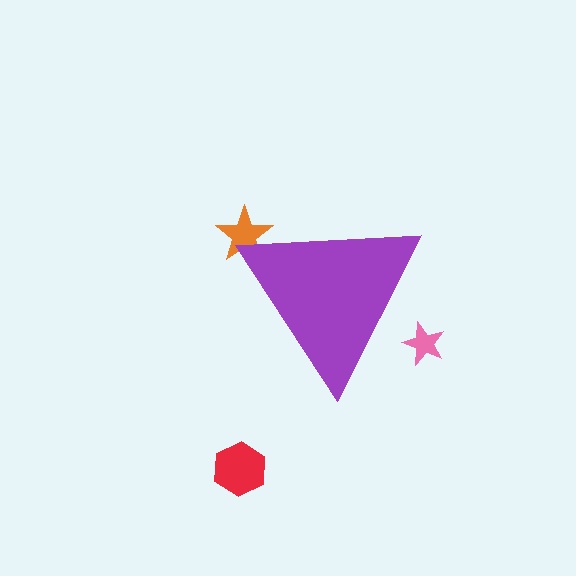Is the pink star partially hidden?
Yes, the pink star is partially hidden behind the purple triangle.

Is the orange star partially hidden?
Yes, the orange star is partially hidden behind the purple triangle.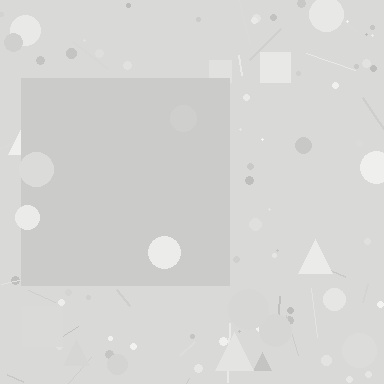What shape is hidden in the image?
A square is hidden in the image.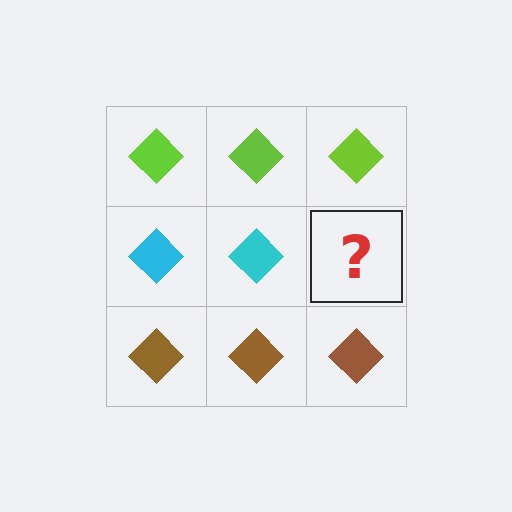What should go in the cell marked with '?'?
The missing cell should contain a cyan diamond.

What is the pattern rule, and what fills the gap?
The rule is that each row has a consistent color. The gap should be filled with a cyan diamond.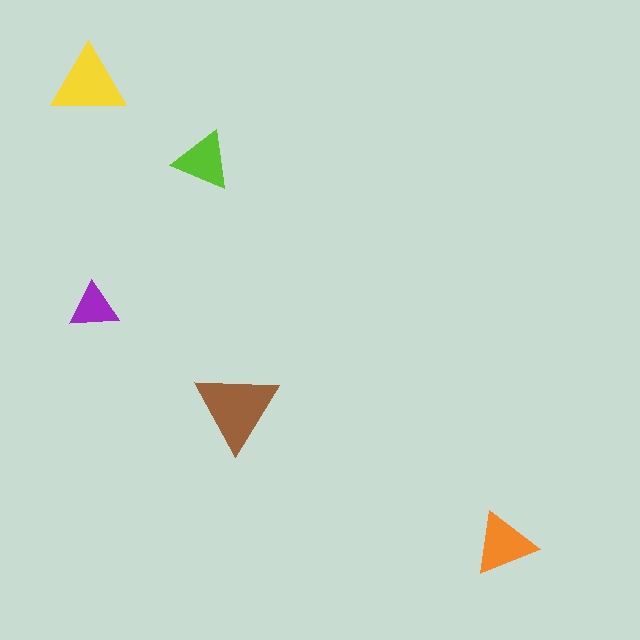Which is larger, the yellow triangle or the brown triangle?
The brown one.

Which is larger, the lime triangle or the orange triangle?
The orange one.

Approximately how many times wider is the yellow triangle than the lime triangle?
About 1.5 times wider.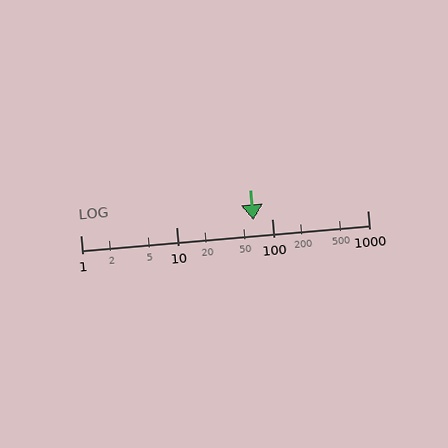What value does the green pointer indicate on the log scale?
The pointer indicates approximately 64.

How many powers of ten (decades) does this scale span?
The scale spans 3 decades, from 1 to 1000.